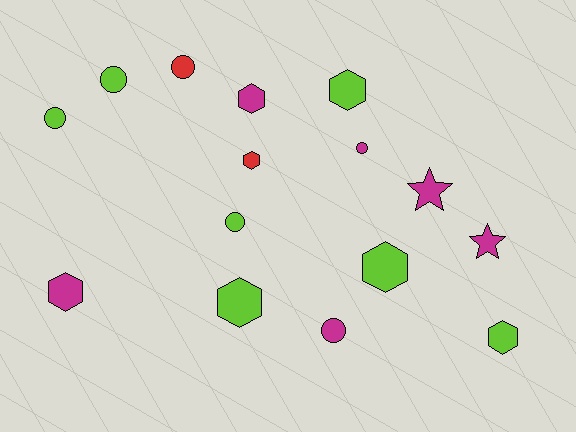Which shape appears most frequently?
Hexagon, with 7 objects.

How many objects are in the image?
There are 15 objects.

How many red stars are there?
There are no red stars.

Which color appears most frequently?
Lime, with 7 objects.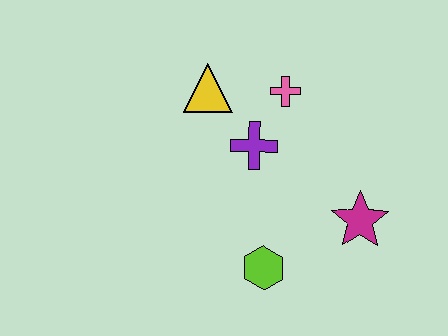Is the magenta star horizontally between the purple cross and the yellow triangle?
No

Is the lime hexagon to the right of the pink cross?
No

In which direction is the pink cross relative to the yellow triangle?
The pink cross is to the right of the yellow triangle.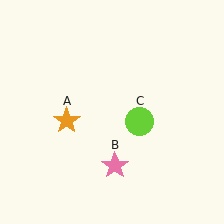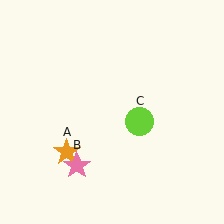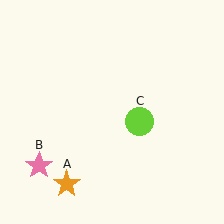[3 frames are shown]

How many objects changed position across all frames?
2 objects changed position: orange star (object A), pink star (object B).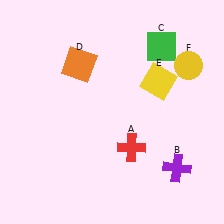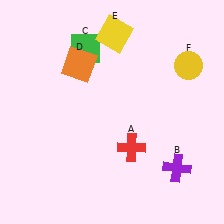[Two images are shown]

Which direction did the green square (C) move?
The green square (C) moved left.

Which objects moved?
The objects that moved are: the green square (C), the yellow square (E).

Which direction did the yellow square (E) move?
The yellow square (E) moved up.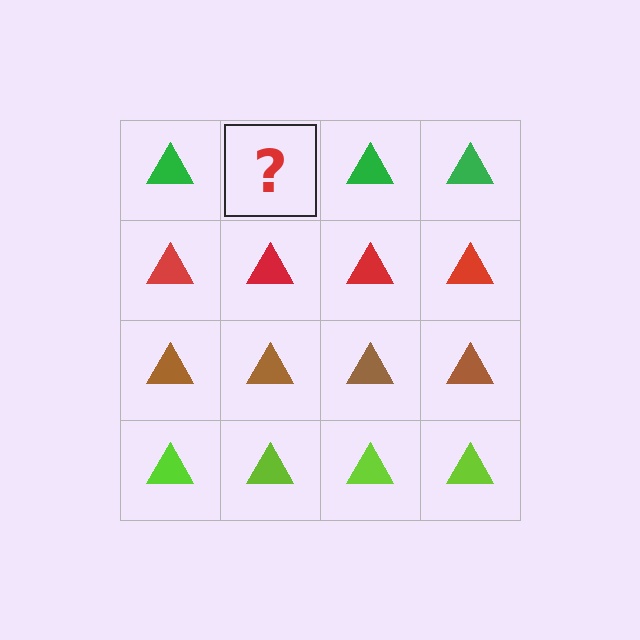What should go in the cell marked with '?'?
The missing cell should contain a green triangle.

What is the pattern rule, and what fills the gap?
The rule is that each row has a consistent color. The gap should be filled with a green triangle.